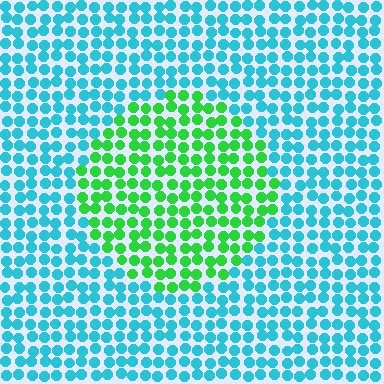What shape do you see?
I see a circle.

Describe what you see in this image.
The image is filled with small cyan elements in a uniform arrangement. A circle-shaped region is visible where the elements are tinted to a slightly different hue, forming a subtle color boundary.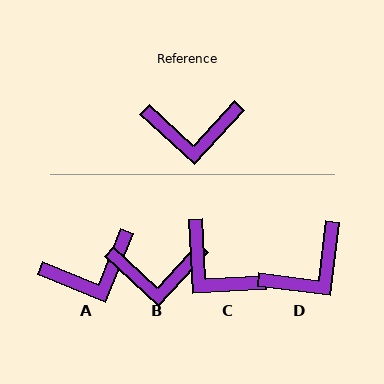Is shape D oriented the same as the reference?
No, it is off by about 36 degrees.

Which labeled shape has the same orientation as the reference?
B.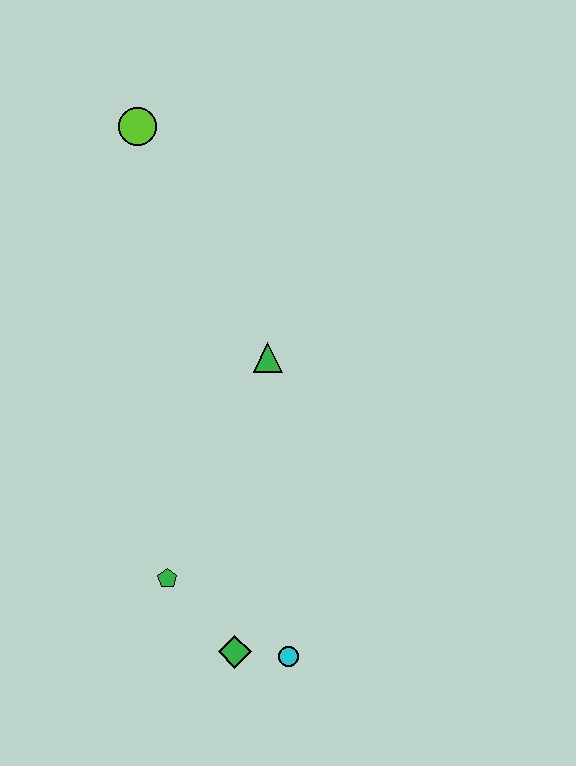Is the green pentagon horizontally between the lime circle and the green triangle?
Yes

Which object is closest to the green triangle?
The green pentagon is closest to the green triangle.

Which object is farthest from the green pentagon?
The lime circle is farthest from the green pentagon.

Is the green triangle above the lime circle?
No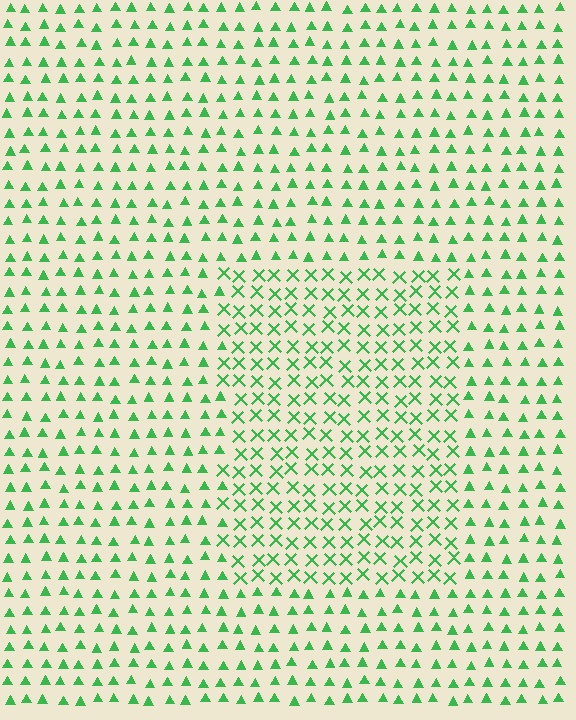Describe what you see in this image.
The image is filled with small green elements arranged in a uniform grid. A rectangle-shaped region contains X marks, while the surrounding area contains triangles. The boundary is defined purely by the change in element shape.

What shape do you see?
I see a rectangle.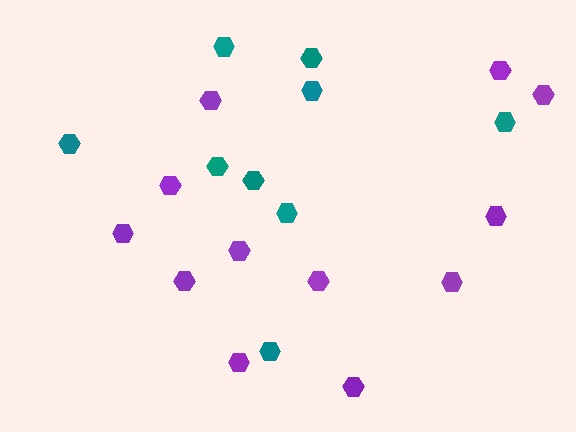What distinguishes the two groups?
There are 2 groups: one group of purple hexagons (12) and one group of teal hexagons (9).